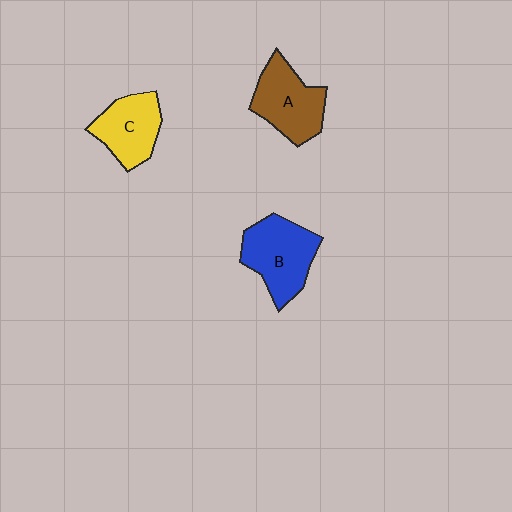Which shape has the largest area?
Shape B (blue).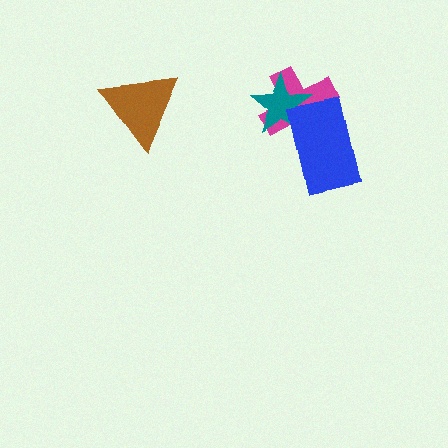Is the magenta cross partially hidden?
Yes, it is partially covered by another shape.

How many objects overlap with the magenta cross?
2 objects overlap with the magenta cross.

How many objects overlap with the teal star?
2 objects overlap with the teal star.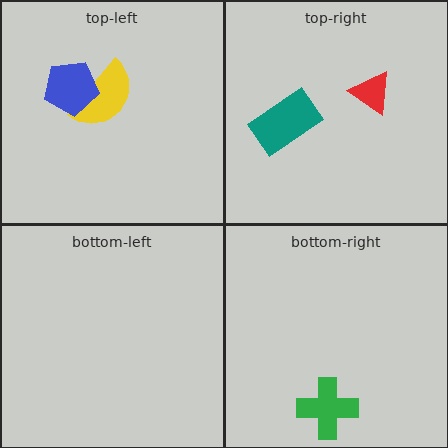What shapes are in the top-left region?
The yellow semicircle, the blue pentagon.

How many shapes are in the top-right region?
2.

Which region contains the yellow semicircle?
The top-left region.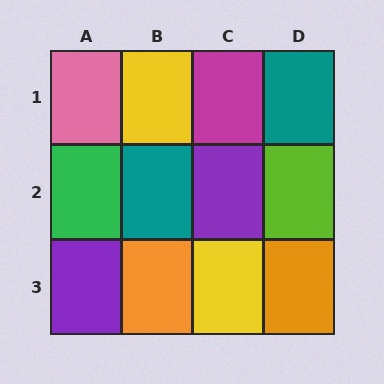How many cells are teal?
2 cells are teal.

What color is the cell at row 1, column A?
Pink.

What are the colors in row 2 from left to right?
Green, teal, purple, lime.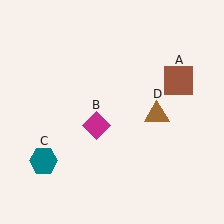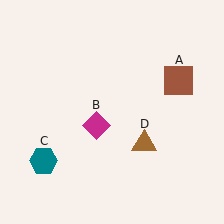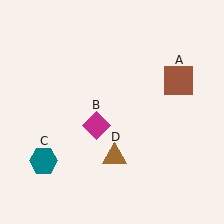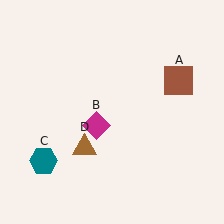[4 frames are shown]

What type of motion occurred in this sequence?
The brown triangle (object D) rotated clockwise around the center of the scene.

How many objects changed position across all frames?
1 object changed position: brown triangle (object D).